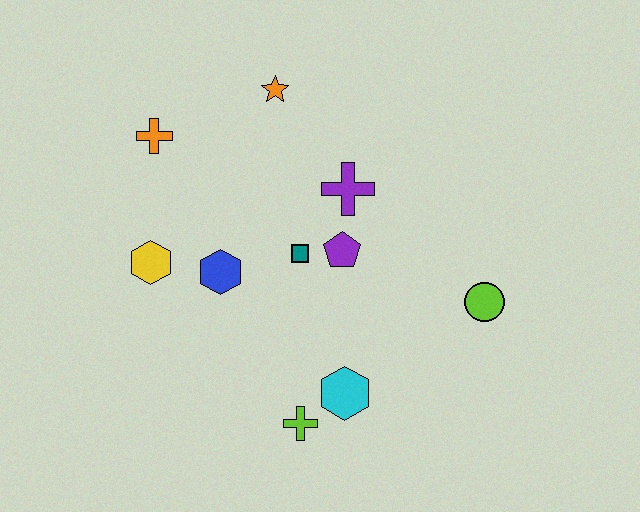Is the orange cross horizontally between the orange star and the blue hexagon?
No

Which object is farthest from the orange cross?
The lime circle is farthest from the orange cross.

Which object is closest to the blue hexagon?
The yellow hexagon is closest to the blue hexagon.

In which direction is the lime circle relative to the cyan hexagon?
The lime circle is to the right of the cyan hexagon.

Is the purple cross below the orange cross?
Yes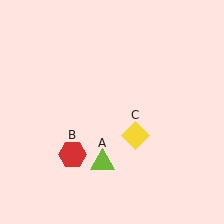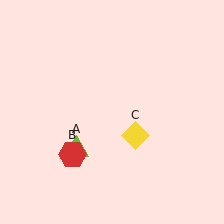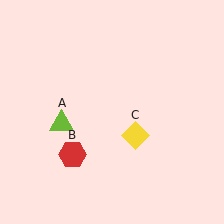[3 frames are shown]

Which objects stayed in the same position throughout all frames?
Red hexagon (object B) and yellow diamond (object C) remained stationary.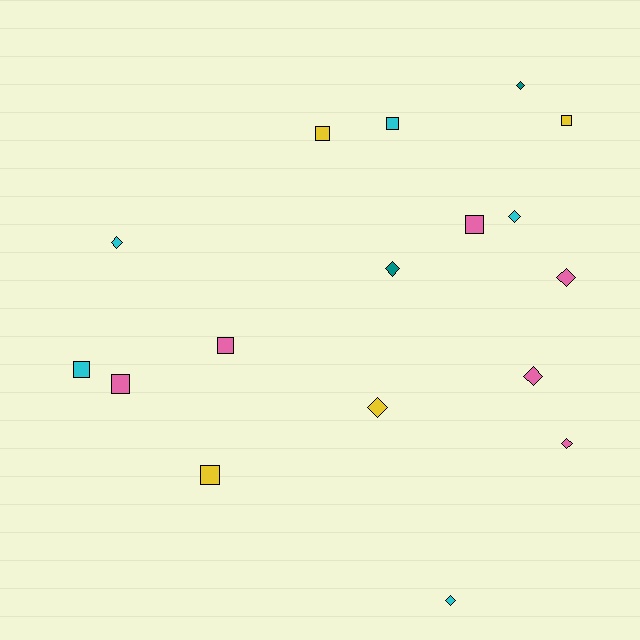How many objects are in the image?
There are 17 objects.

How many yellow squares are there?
There are 3 yellow squares.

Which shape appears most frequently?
Diamond, with 9 objects.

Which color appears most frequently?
Pink, with 6 objects.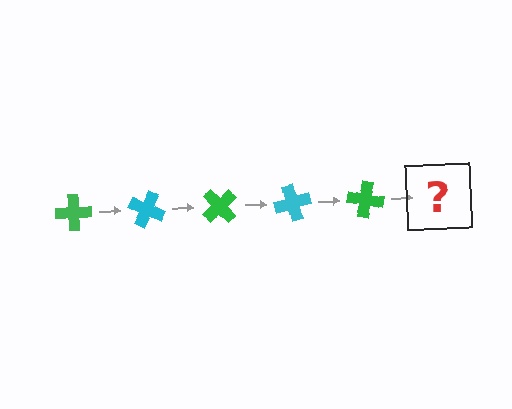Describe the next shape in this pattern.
It should be a cyan cross, rotated 125 degrees from the start.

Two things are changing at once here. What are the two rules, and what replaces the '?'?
The two rules are that it rotates 25 degrees each step and the color cycles through green and cyan. The '?' should be a cyan cross, rotated 125 degrees from the start.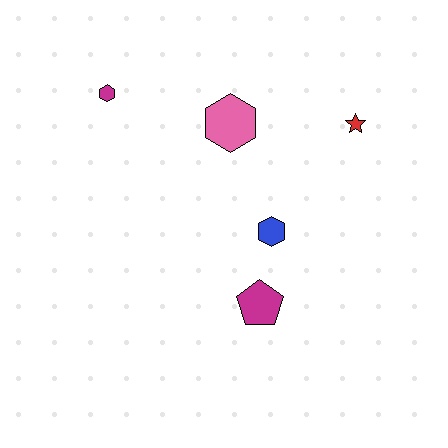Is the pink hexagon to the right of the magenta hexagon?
Yes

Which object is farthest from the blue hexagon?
The magenta hexagon is farthest from the blue hexagon.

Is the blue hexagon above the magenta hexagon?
No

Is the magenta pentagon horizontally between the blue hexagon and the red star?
No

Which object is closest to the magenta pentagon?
The blue hexagon is closest to the magenta pentagon.